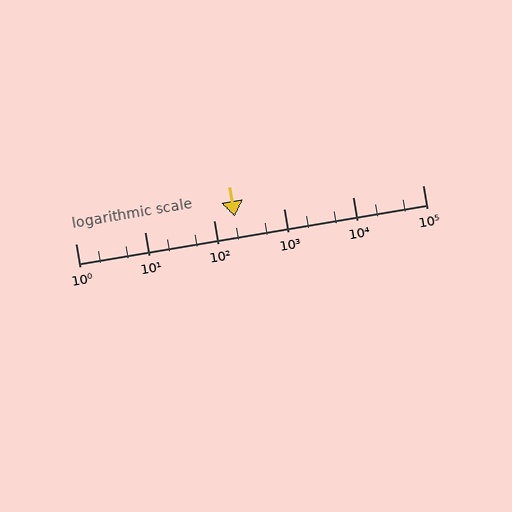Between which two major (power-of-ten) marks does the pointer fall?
The pointer is between 100 and 1000.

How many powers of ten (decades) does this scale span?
The scale spans 5 decades, from 1 to 100000.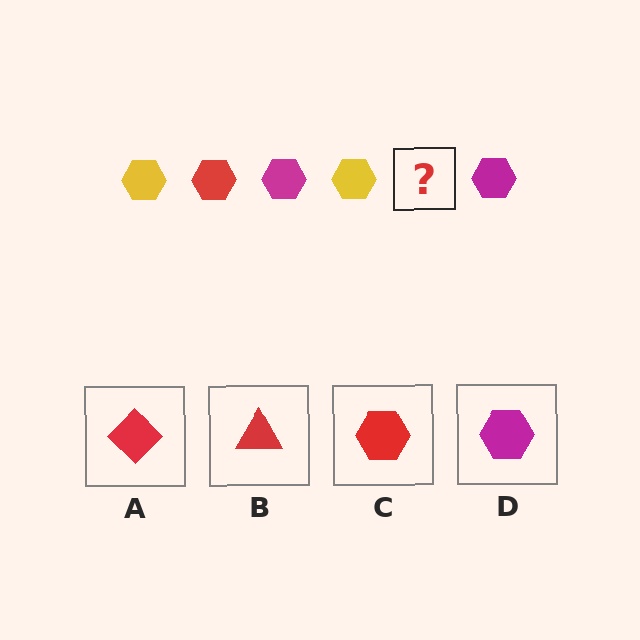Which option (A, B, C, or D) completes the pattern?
C.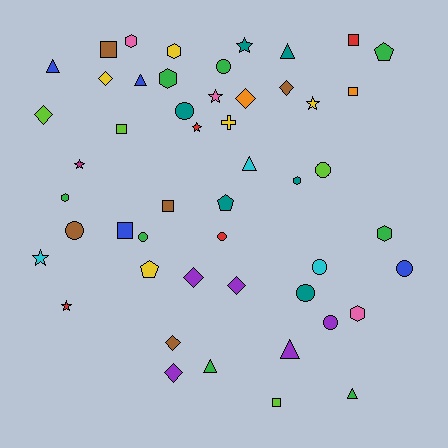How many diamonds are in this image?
There are 8 diamonds.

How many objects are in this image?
There are 50 objects.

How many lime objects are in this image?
There are 4 lime objects.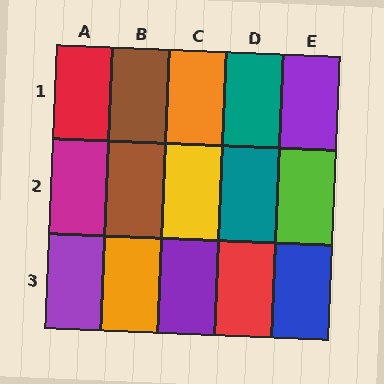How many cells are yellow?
1 cell is yellow.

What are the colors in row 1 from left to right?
Red, brown, orange, teal, purple.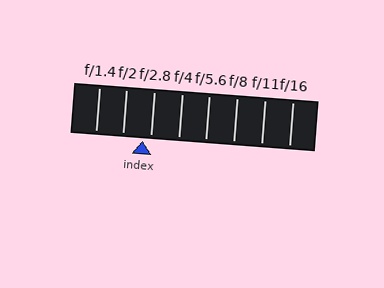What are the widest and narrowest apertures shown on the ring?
The widest aperture shown is f/1.4 and the narrowest is f/16.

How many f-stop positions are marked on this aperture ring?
There are 8 f-stop positions marked.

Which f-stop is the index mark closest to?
The index mark is closest to f/2.8.